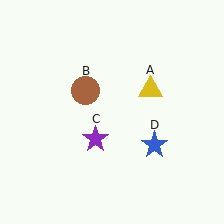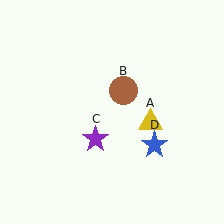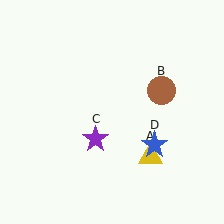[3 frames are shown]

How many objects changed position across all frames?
2 objects changed position: yellow triangle (object A), brown circle (object B).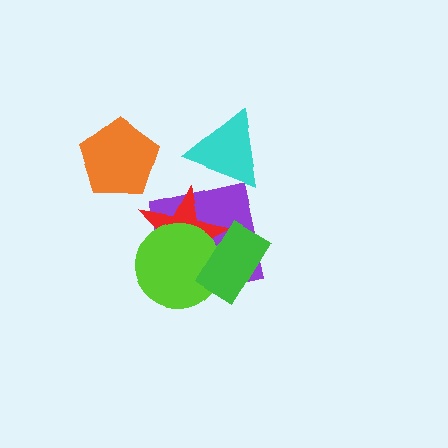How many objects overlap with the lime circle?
3 objects overlap with the lime circle.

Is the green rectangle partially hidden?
No, no other shape covers it.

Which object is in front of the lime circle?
The green rectangle is in front of the lime circle.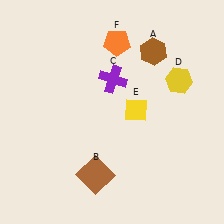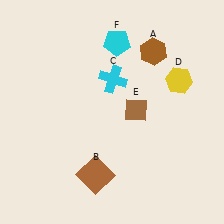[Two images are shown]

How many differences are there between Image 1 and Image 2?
There are 3 differences between the two images.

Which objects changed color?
C changed from purple to cyan. E changed from yellow to brown. F changed from orange to cyan.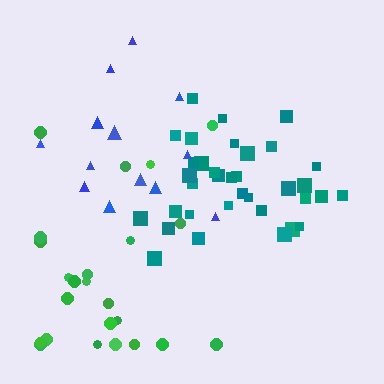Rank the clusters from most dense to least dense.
teal, green, blue.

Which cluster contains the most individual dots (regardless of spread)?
Teal (35).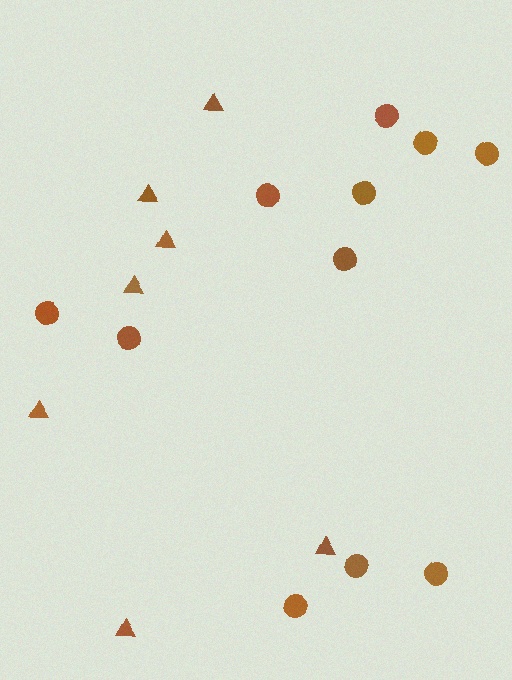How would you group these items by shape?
There are 2 groups: one group of triangles (7) and one group of circles (11).